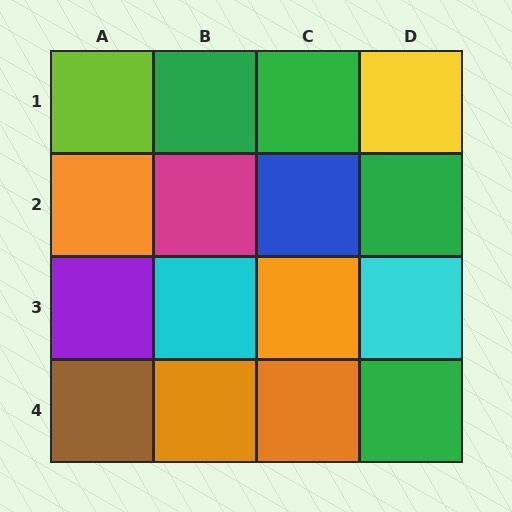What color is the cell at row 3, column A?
Purple.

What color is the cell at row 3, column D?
Cyan.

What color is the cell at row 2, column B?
Magenta.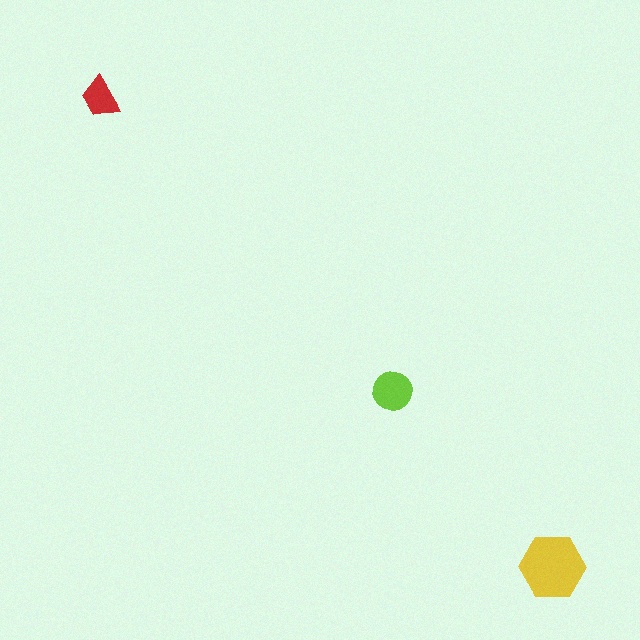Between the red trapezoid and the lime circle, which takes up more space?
The lime circle.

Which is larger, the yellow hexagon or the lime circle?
The yellow hexagon.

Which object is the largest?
The yellow hexagon.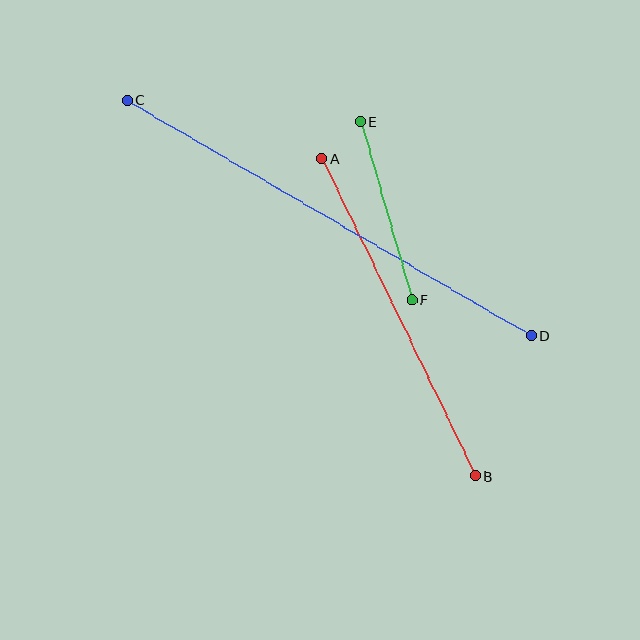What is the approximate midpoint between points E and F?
The midpoint is at approximately (386, 211) pixels.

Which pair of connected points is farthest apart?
Points C and D are farthest apart.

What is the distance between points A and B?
The distance is approximately 352 pixels.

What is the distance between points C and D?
The distance is approximately 468 pixels.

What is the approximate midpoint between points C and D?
The midpoint is at approximately (329, 218) pixels.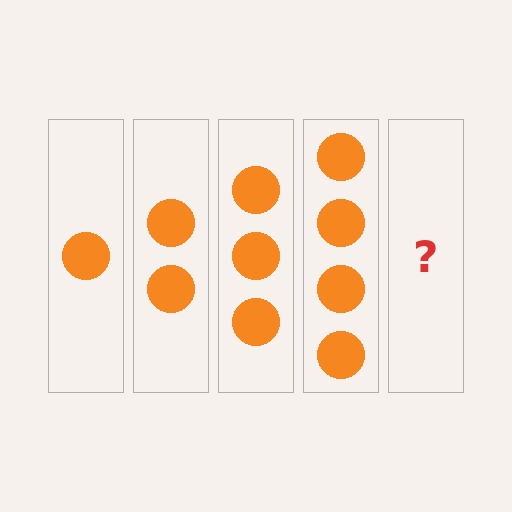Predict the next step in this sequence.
The next step is 5 circles.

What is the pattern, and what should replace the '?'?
The pattern is that each step adds one more circle. The '?' should be 5 circles.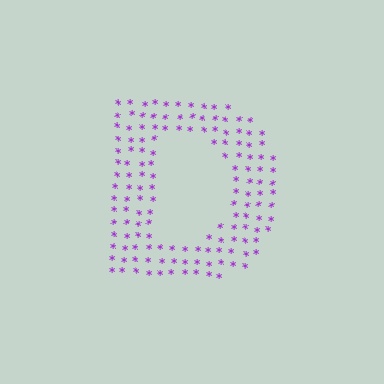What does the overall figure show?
The overall figure shows the letter D.